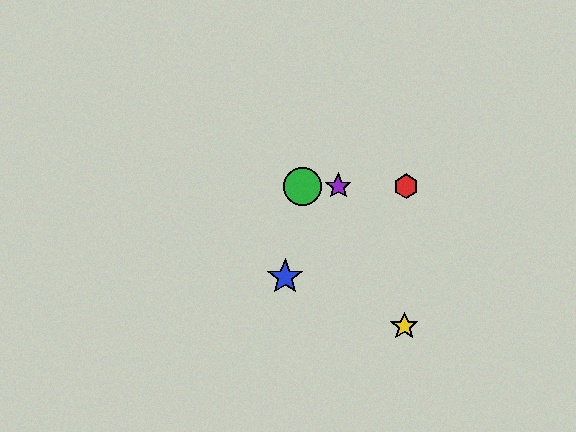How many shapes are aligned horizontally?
3 shapes (the red hexagon, the green circle, the purple star) are aligned horizontally.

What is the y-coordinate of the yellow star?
The yellow star is at y≈326.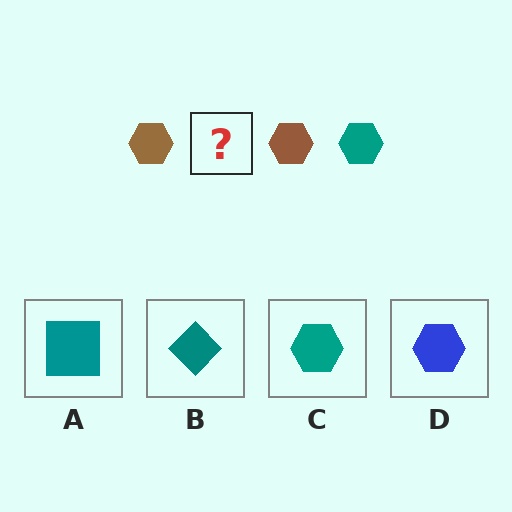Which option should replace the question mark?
Option C.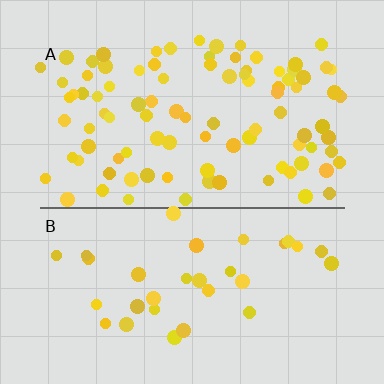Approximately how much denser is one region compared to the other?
Approximately 2.8× — region A over region B.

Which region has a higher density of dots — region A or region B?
A (the top).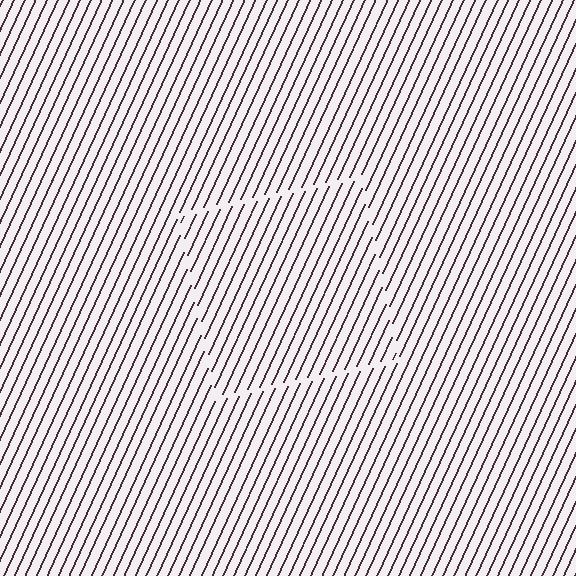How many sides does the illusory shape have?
4 sides — the line-ends trace a square.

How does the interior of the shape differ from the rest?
The interior of the shape contains the same grating, shifted by half a period — the contour is defined by the phase discontinuity where line-ends from the inner and outer gratings abut.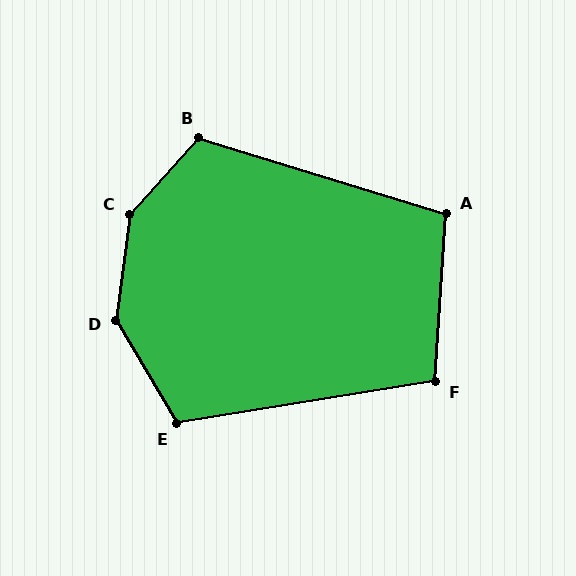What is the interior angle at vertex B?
Approximately 115 degrees (obtuse).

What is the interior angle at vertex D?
Approximately 142 degrees (obtuse).